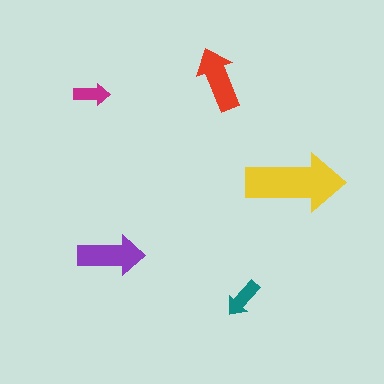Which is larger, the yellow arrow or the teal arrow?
The yellow one.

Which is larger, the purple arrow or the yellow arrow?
The yellow one.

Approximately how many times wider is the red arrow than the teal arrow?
About 1.5 times wider.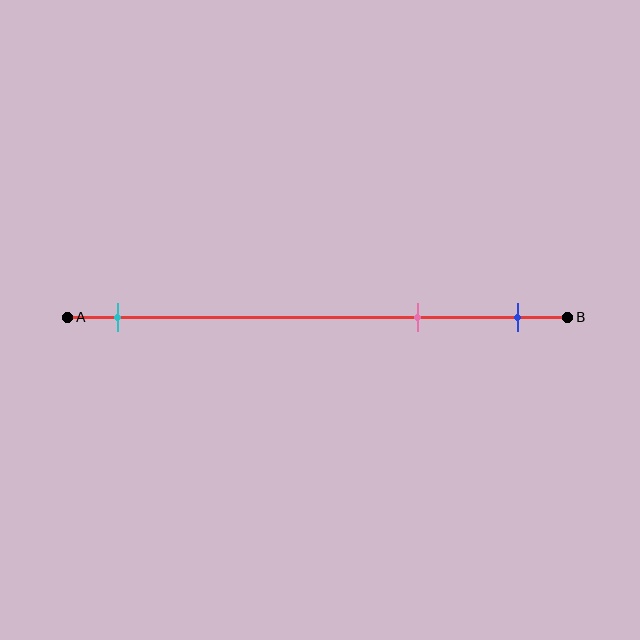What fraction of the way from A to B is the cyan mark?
The cyan mark is approximately 10% (0.1) of the way from A to B.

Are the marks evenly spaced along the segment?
No, the marks are not evenly spaced.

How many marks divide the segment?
There are 3 marks dividing the segment.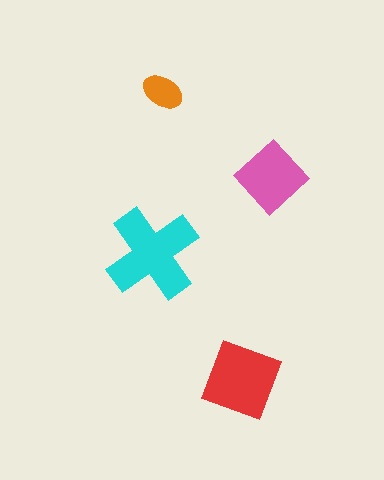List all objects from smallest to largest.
The orange ellipse, the pink diamond, the red diamond, the cyan cross.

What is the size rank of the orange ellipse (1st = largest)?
4th.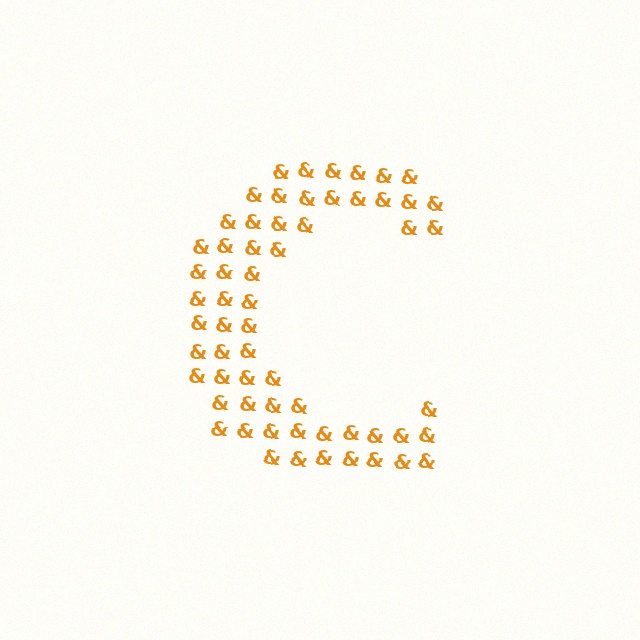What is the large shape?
The large shape is the letter C.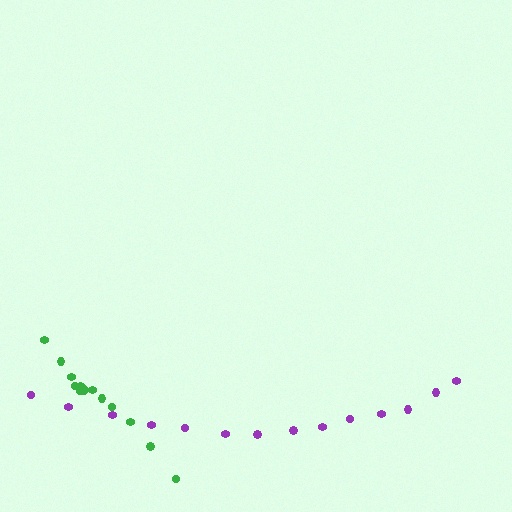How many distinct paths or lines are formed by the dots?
There are 2 distinct paths.